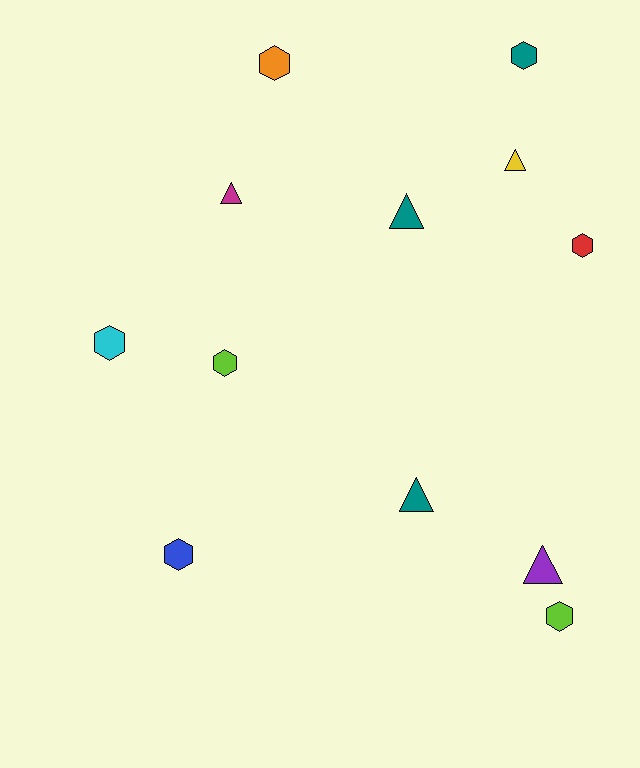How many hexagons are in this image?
There are 7 hexagons.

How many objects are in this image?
There are 12 objects.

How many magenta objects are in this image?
There is 1 magenta object.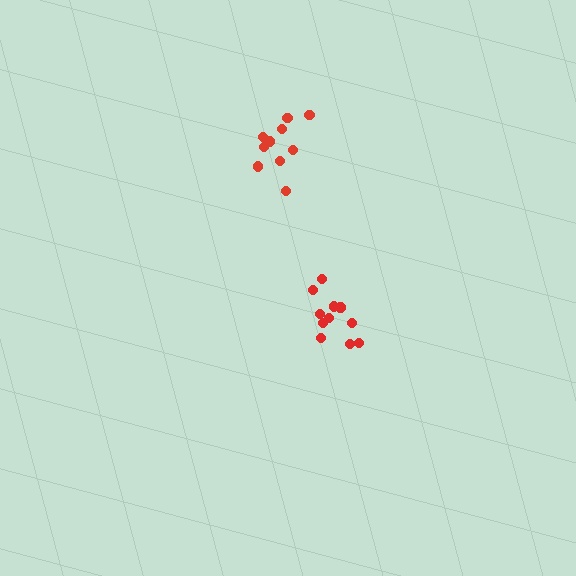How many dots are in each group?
Group 1: 11 dots, Group 2: 11 dots (22 total).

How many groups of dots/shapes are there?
There are 2 groups.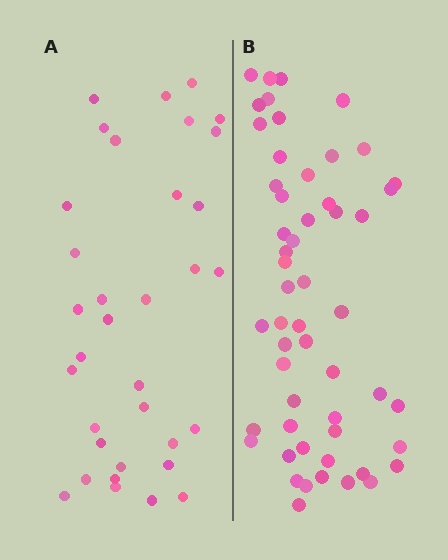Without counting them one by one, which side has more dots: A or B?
Region B (the right region) has more dots.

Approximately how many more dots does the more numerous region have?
Region B has approximately 20 more dots than region A.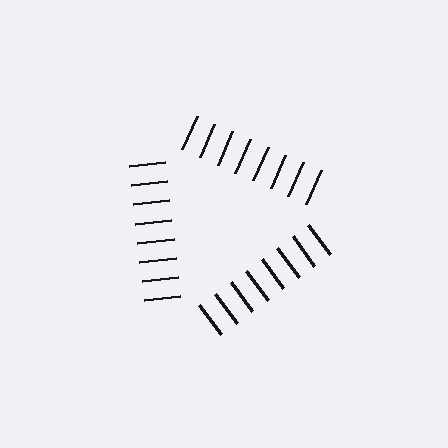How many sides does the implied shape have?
3 sides — the line-ends trace a triangle.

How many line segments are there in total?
24 — 8 along each of the 3 edges.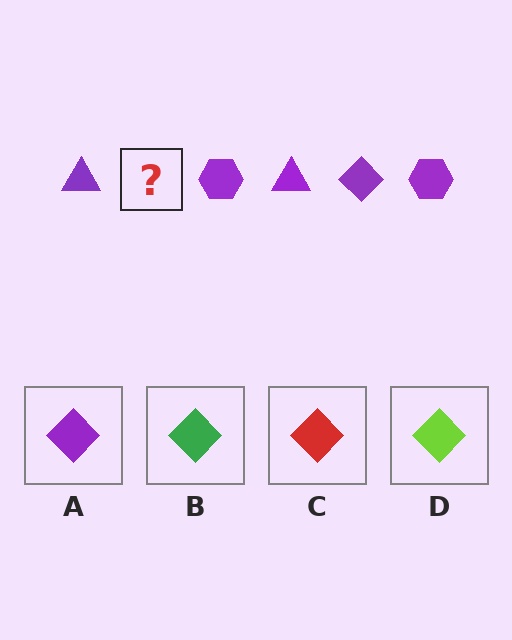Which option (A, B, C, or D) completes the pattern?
A.